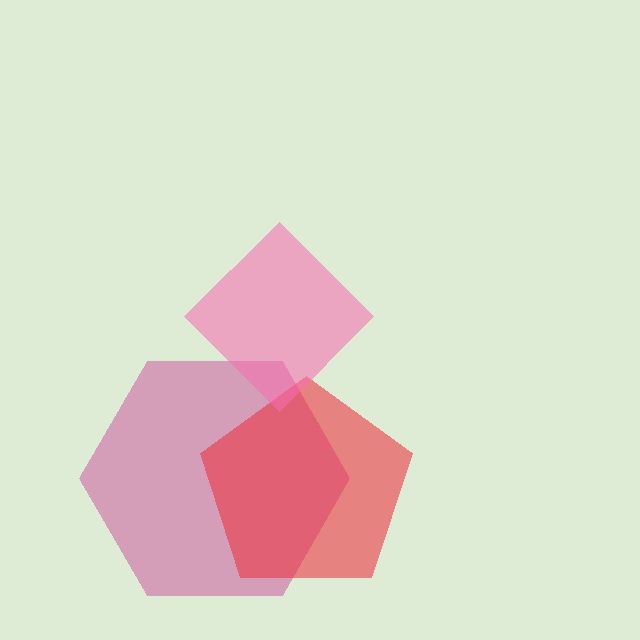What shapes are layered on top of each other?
The layered shapes are: a magenta hexagon, a red pentagon, a pink diamond.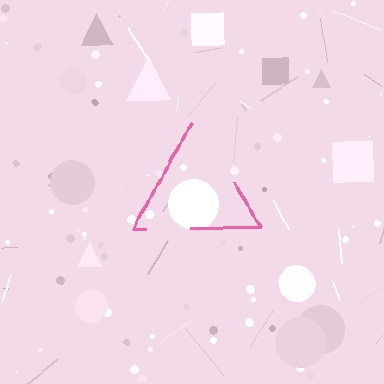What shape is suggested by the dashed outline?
The dashed outline suggests a triangle.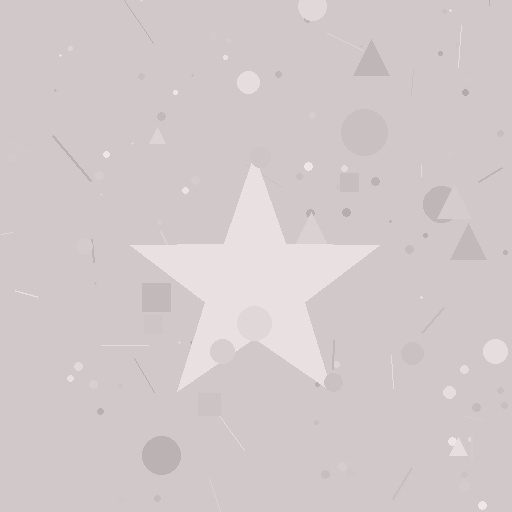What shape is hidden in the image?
A star is hidden in the image.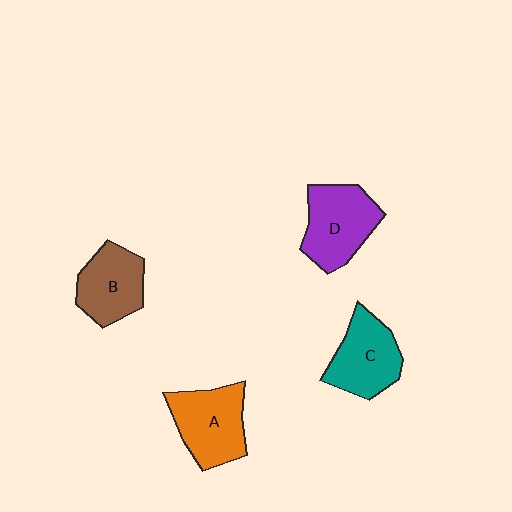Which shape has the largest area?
Shape D (purple).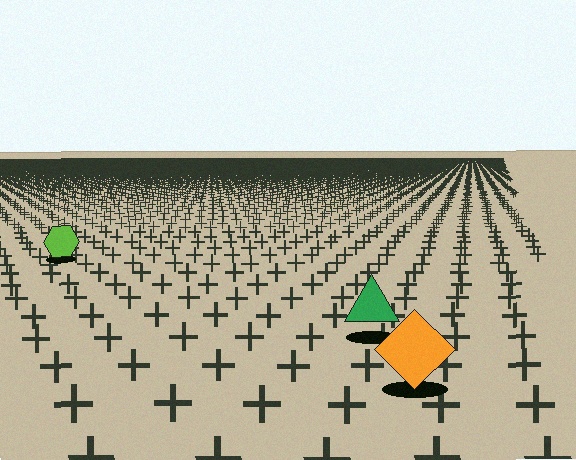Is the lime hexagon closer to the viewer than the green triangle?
No. The green triangle is closer — you can tell from the texture gradient: the ground texture is coarser near it.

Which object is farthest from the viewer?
The lime hexagon is farthest from the viewer. It appears smaller and the ground texture around it is denser.